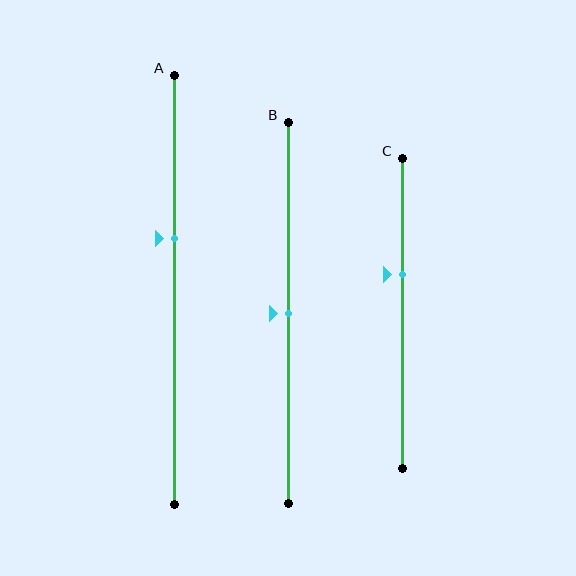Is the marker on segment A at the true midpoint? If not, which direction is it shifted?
No, the marker on segment A is shifted upward by about 12% of the segment length.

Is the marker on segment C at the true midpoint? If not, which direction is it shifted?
No, the marker on segment C is shifted upward by about 13% of the segment length.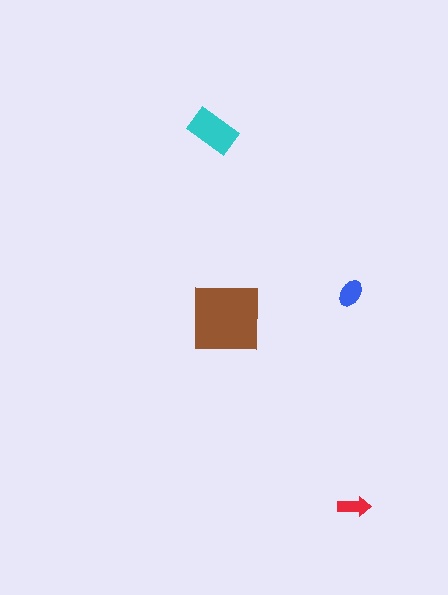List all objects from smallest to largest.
The red arrow, the blue ellipse, the cyan rectangle, the brown square.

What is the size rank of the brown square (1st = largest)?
1st.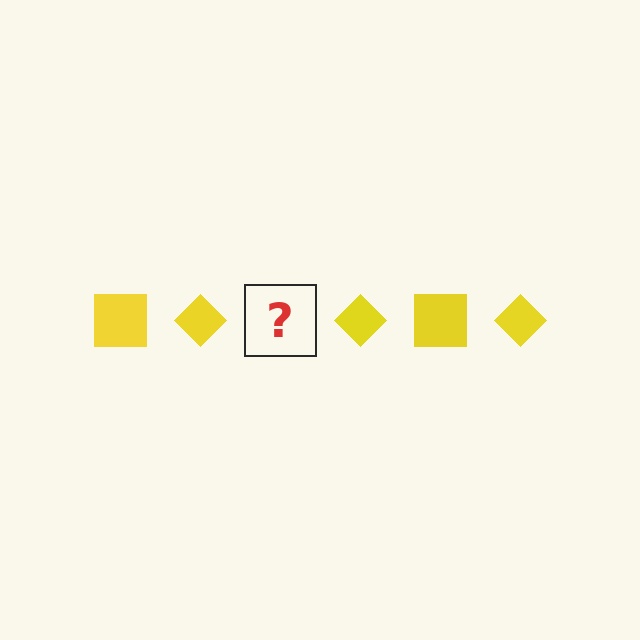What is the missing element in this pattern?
The missing element is a yellow square.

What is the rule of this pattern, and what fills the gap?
The rule is that the pattern cycles through square, diamond shapes in yellow. The gap should be filled with a yellow square.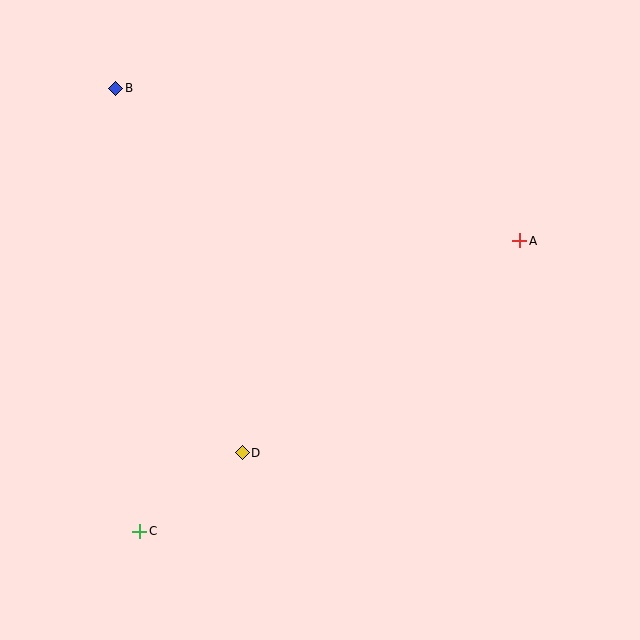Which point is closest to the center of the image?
Point D at (242, 453) is closest to the center.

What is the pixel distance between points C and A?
The distance between C and A is 478 pixels.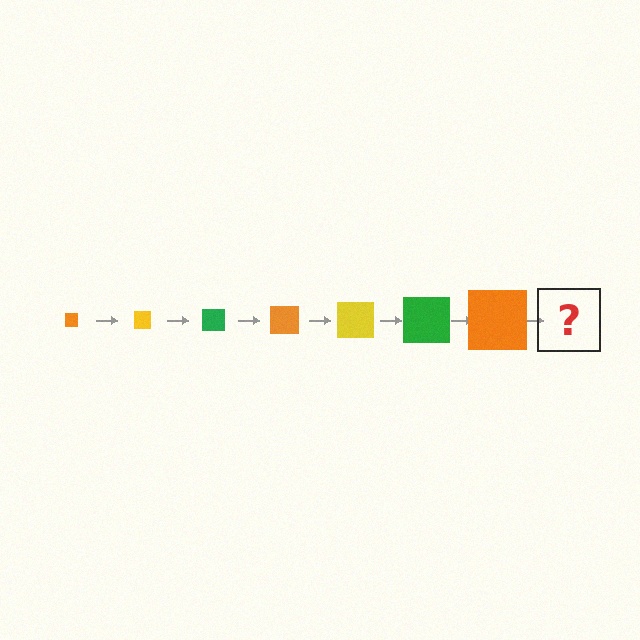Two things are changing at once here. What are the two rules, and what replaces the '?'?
The two rules are that the square grows larger each step and the color cycles through orange, yellow, and green. The '?' should be a yellow square, larger than the previous one.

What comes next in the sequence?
The next element should be a yellow square, larger than the previous one.